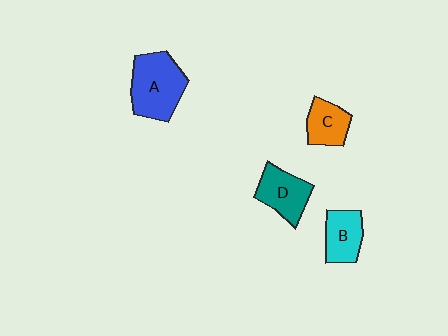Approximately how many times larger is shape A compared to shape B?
Approximately 1.7 times.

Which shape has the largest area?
Shape A (blue).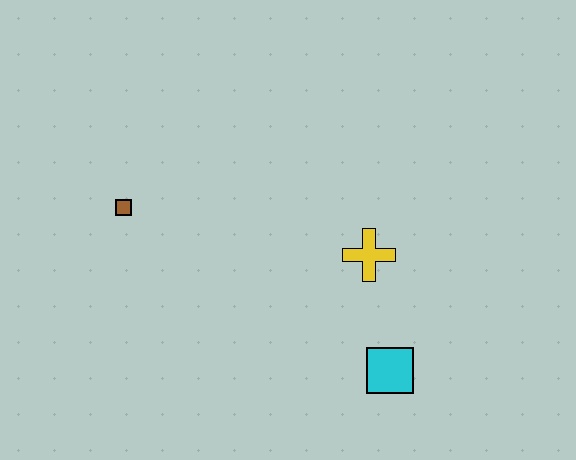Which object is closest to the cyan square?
The yellow cross is closest to the cyan square.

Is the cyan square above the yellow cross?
No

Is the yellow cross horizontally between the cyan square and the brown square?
Yes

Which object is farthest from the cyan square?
The brown square is farthest from the cyan square.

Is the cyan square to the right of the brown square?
Yes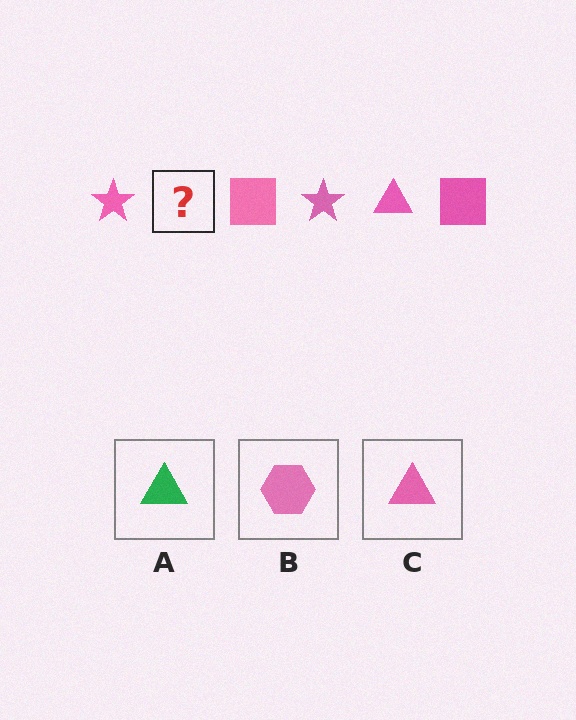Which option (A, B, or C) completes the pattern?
C.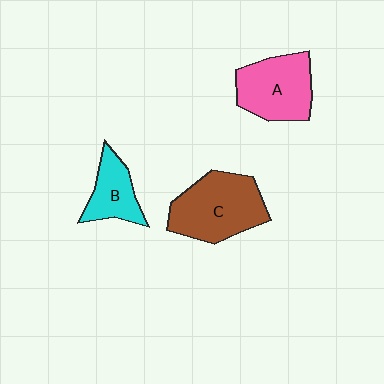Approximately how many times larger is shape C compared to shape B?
Approximately 1.8 times.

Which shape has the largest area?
Shape C (brown).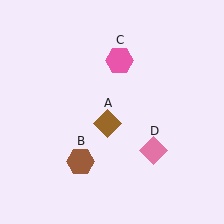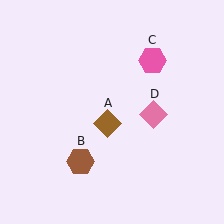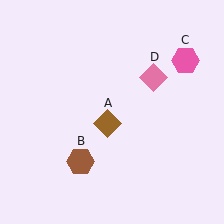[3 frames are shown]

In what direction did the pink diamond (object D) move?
The pink diamond (object D) moved up.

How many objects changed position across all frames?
2 objects changed position: pink hexagon (object C), pink diamond (object D).